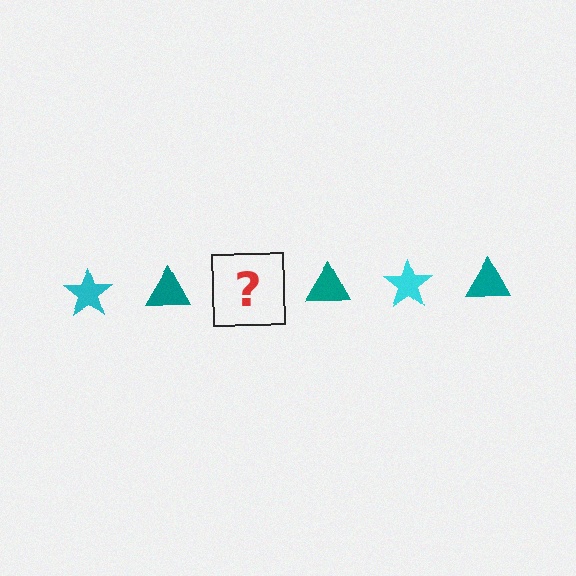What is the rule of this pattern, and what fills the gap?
The rule is that the pattern alternates between cyan star and teal triangle. The gap should be filled with a cyan star.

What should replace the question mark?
The question mark should be replaced with a cyan star.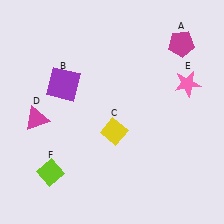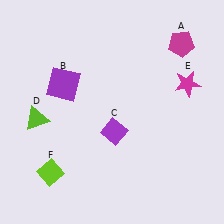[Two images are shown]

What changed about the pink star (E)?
In Image 1, E is pink. In Image 2, it changed to magenta.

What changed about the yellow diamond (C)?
In Image 1, C is yellow. In Image 2, it changed to purple.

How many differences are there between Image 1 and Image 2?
There are 3 differences between the two images.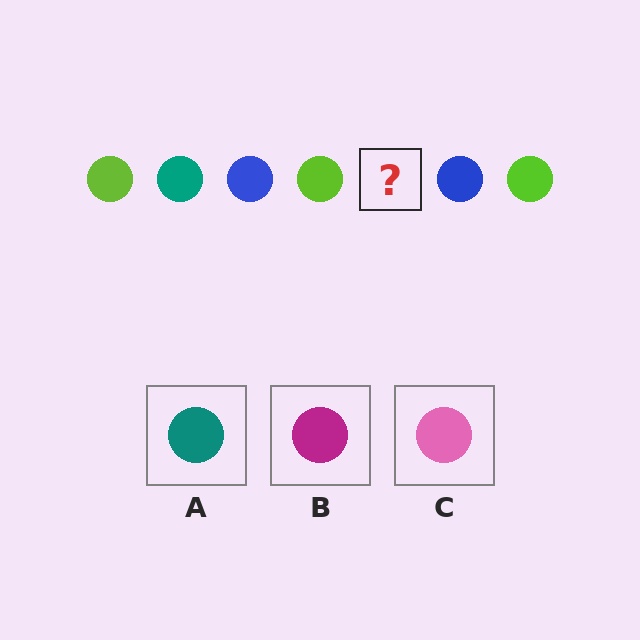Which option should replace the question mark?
Option A.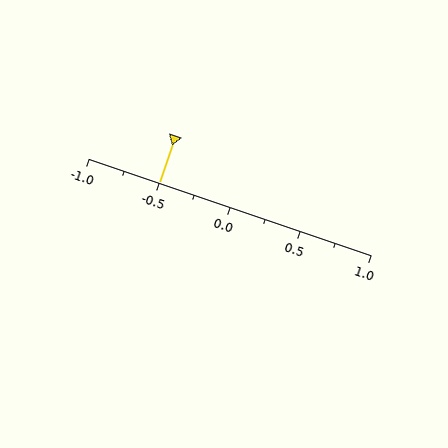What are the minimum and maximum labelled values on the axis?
The axis runs from -1.0 to 1.0.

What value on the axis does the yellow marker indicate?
The marker indicates approximately -0.5.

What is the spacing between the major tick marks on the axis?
The major ticks are spaced 0.5 apart.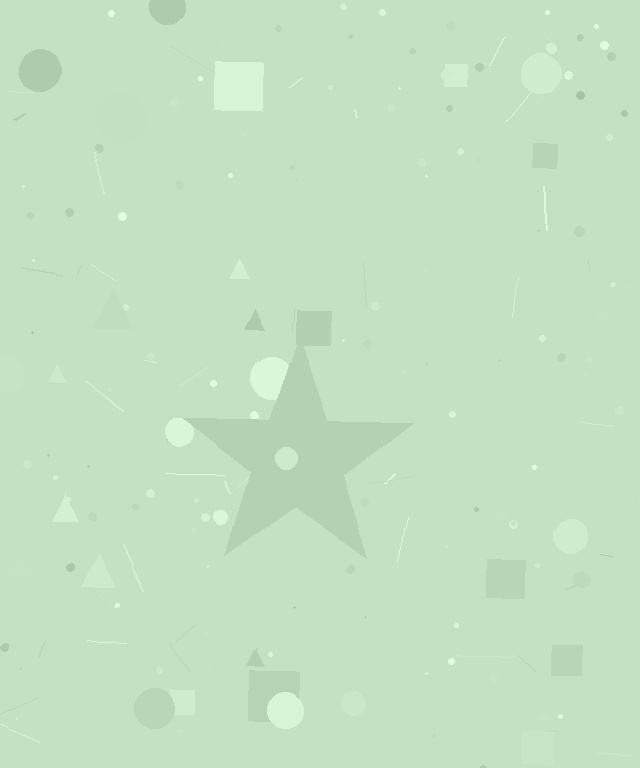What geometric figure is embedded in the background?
A star is embedded in the background.